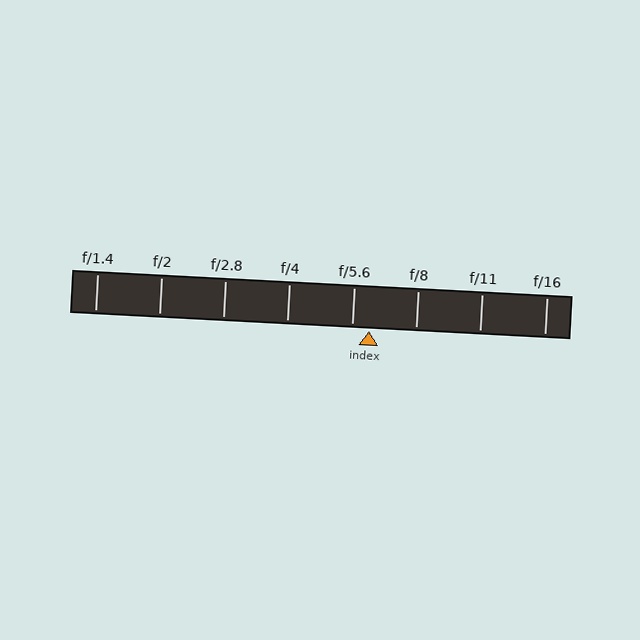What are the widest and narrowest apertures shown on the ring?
The widest aperture shown is f/1.4 and the narrowest is f/16.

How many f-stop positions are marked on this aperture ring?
There are 8 f-stop positions marked.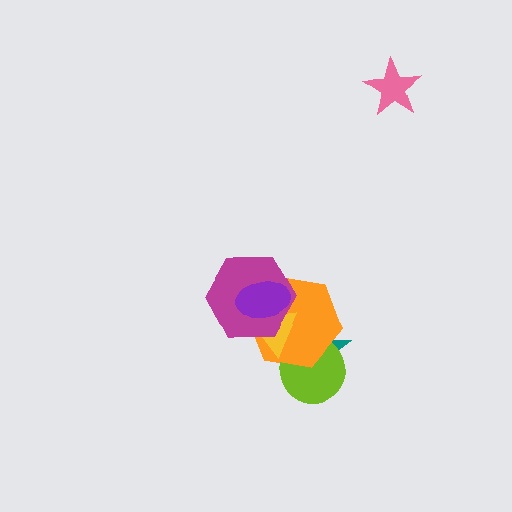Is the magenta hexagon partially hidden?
Yes, it is partially covered by another shape.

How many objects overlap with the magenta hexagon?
3 objects overlap with the magenta hexagon.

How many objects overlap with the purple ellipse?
3 objects overlap with the purple ellipse.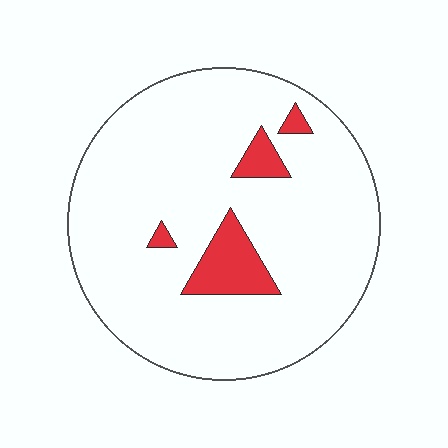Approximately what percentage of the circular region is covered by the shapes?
Approximately 10%.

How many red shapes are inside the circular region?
4.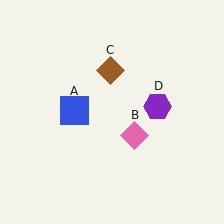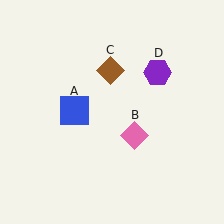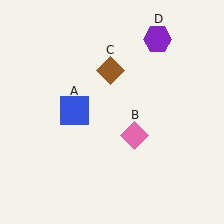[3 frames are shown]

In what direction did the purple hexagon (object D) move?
The purple hexagon (object D) moved up.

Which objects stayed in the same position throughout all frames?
Blue square (object A) and pink diamond (object B) and brown diamond (object C) remained stationary.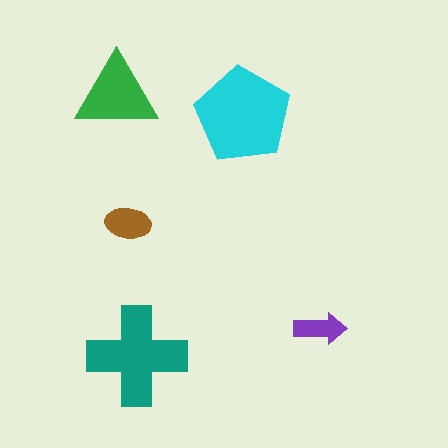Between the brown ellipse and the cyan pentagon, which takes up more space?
The cyan pentagon.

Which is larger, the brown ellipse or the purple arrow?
The brown ellipse.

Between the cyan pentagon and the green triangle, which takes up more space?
The cyan pentagon.